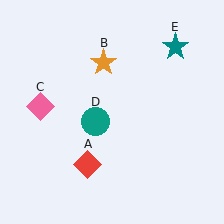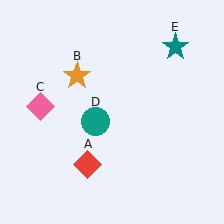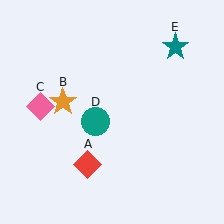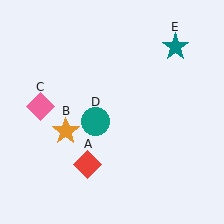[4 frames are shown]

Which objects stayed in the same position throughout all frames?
Red diamond (object A) and pink diamond (object C) and teal circle (object D) and teal star (object E) remained stationary.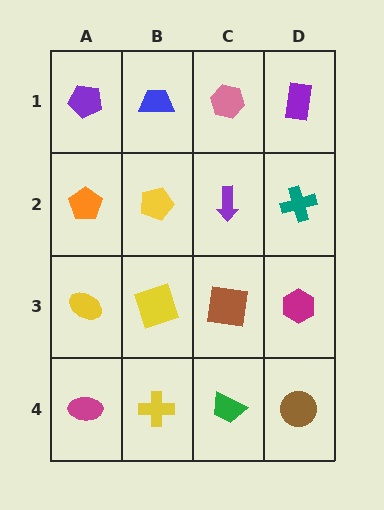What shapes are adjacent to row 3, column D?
A teal cross (row 2, column D), a brown circle (row 4, column D), a brown square (row 3, column C).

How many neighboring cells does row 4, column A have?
2.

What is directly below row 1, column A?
An orange pentagon.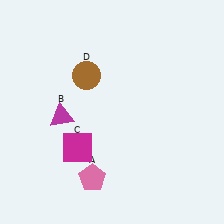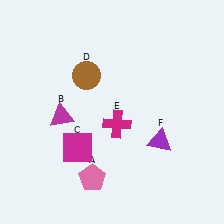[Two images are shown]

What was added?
A magenta cross (E), a purple triangle (F) were added in Image 2.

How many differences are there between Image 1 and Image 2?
There are 2 differences between the two images.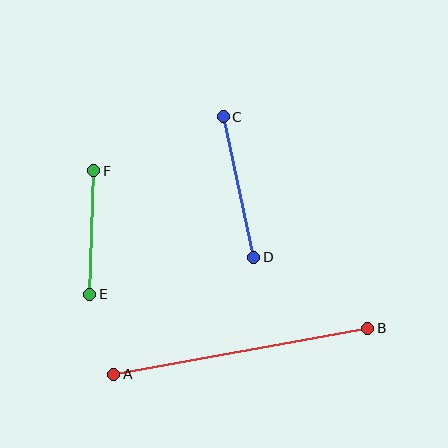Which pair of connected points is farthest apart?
Points A and B are farthest apart.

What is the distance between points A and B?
The distance is approximately 258 pixels.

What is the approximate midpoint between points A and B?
The midpoint is at approximately (241, 351) pixels.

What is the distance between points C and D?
The distance is approximately 144 pixels.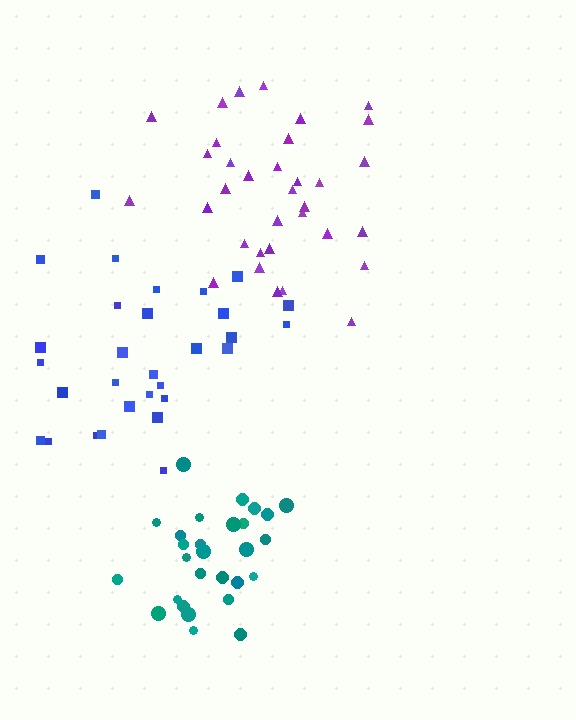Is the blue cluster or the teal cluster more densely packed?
Teal.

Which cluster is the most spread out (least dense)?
Blue.